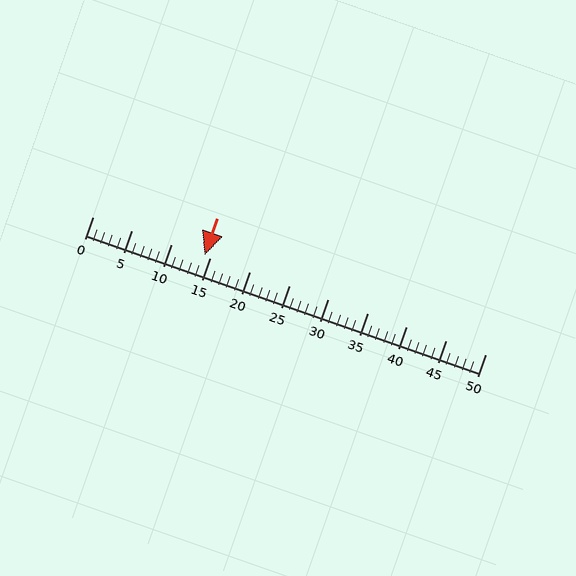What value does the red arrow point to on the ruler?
The red arrow points to approximately 14.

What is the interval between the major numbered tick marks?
The major tick marks are spaced 5 units apart.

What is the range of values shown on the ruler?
The ruler shows values from 0 to 50.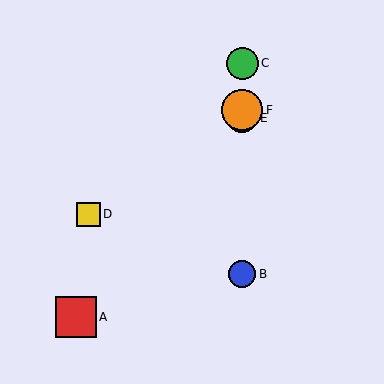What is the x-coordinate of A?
Object A is at x≈76.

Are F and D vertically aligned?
No, F is at x≈242 and D is at x≈89.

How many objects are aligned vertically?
4 objects (B, C, E, F) are aligned vertically.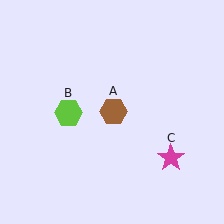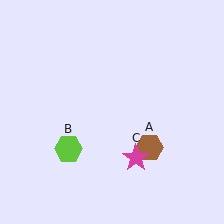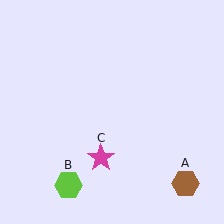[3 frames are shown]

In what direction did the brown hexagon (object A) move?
The brown hexagon (object A) moved down and to the right.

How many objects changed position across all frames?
3 objects changed position: brown hexagon (object A), lime hexagon (object B), magenta star (object C).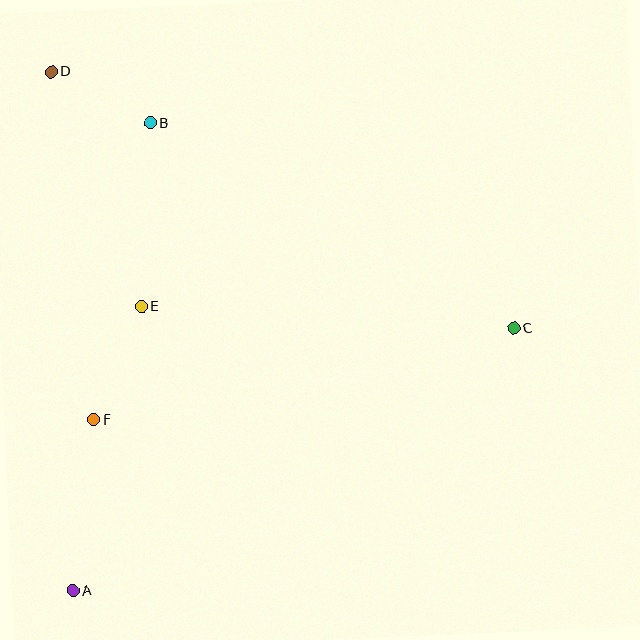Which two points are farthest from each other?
Points C and D are farthest from each other.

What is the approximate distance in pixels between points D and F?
The distance between D and F is approximately 350 pixels.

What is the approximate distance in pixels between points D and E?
The distance between D and E is approximately 252 pixels.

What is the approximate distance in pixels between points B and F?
The distance between B and F is approximately 302 pixels.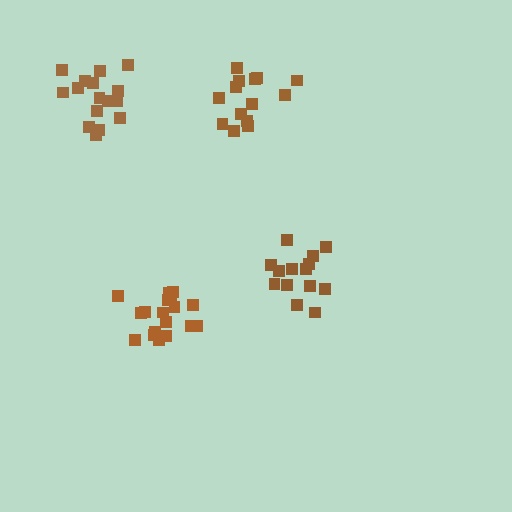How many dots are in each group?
Group 1: 18 dots, Group 2: 14 dots, Group 3: 16 dots, Group 4: 14 dots (62 total).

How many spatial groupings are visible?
There are 4 spatial groupings.